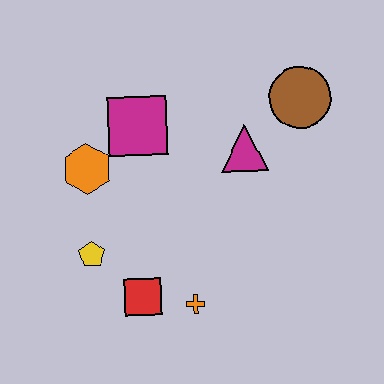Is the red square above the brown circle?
No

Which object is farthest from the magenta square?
The orange cross is farthest from the magenta square.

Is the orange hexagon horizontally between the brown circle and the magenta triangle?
No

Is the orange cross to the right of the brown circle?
No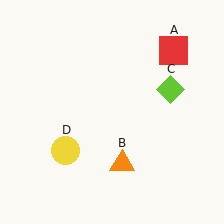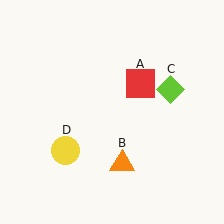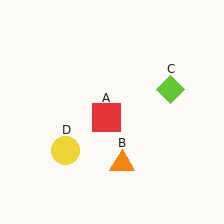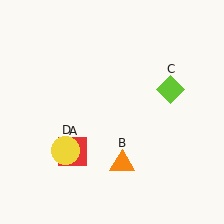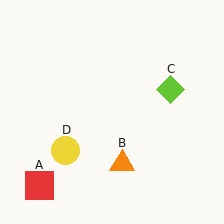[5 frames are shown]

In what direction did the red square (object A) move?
The red square (object A) moved down and to the left.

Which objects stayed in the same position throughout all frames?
Orange triangle (object B) and lime diamond (object C) and yellow circle (object D) remained stationary.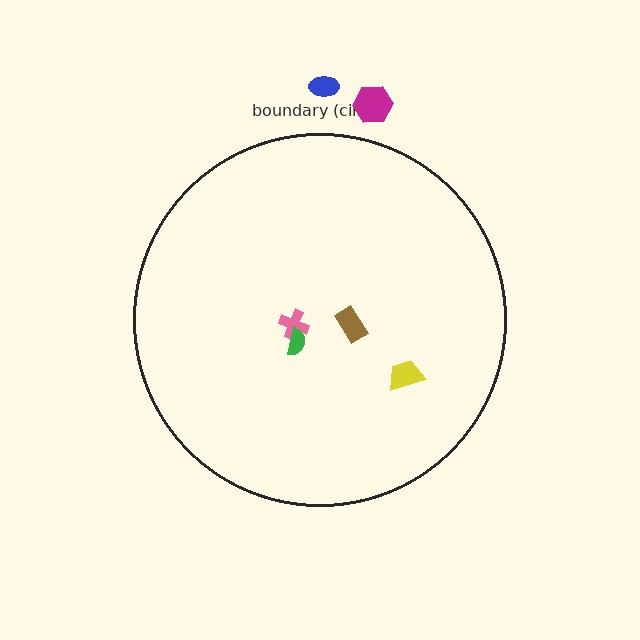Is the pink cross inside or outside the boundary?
Inside.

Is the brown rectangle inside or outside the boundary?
Inside.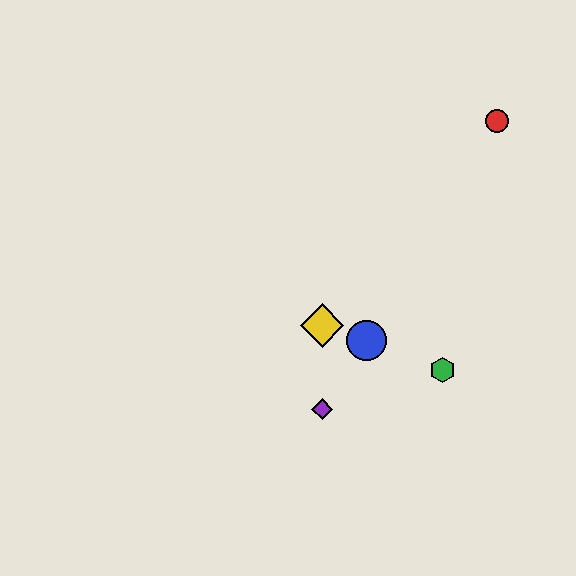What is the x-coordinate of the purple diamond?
The purple diamond is at x≈322.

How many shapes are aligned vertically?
2 shapes (the yellow diamond, the purple diamond) are aligned vertically.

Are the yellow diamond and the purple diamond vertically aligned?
Yes, both are at x≈322.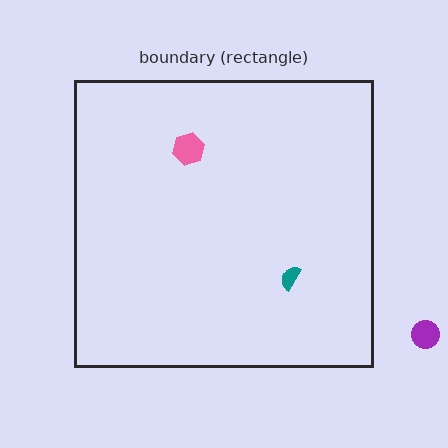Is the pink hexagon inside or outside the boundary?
Inside.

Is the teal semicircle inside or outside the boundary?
Inside.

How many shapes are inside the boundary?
2 inside, 1 outside.